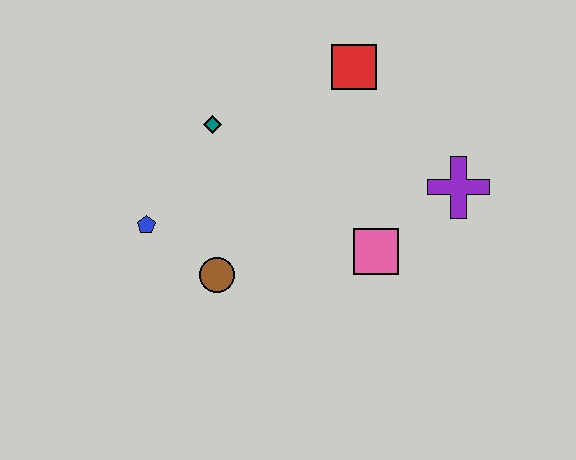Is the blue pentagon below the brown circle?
No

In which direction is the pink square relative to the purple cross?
The pink square is to the left of the purple cross.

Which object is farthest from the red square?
The blue pentagon is farthest from the red square.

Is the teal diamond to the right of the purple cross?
No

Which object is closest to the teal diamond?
The blue pentagon is closest to the teal diamond.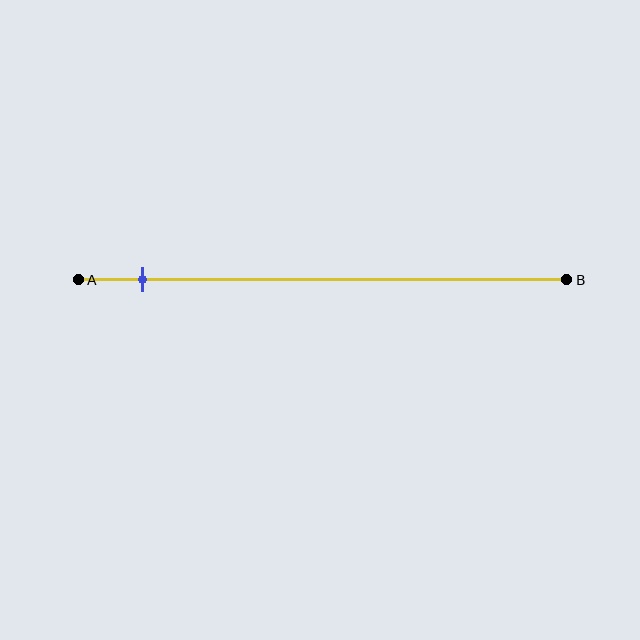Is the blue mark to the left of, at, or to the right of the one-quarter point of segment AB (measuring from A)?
The blue mark is to the left of the one-quarter point of segment AB.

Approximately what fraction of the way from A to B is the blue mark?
The blue mark is approximately 15% of the way from A to B.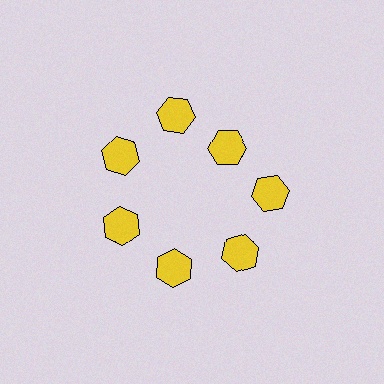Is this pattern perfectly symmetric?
No. The 7 yellow hexagons are arranged in a ring, but one element near the 1 o'clock position is pulled inward toward the center, breaking the 7-fold rotational symmetry.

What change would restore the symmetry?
The symmetry would be restored by moving it outward, back onto the ring so that all 7 hexagons sit at equal angles and equal distance from the center.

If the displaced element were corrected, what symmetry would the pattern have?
It would have 7-fold rotational symmetry — the pattern would map onto itself every 51 degrees.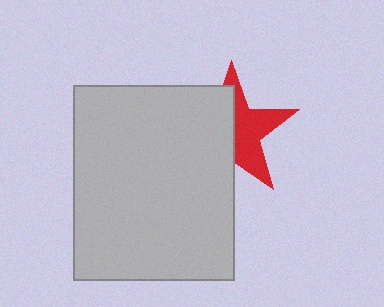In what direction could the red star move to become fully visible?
The red star could move right. That would shift it out from behind the light gray rectangle entirely.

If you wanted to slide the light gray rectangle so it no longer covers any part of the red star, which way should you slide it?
Slide it left — that is the most direct way to separate the two shapes.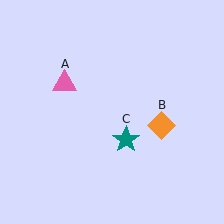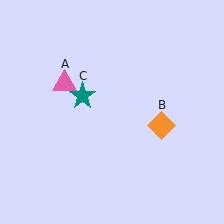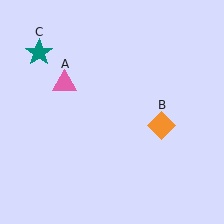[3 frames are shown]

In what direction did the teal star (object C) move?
The teal star (object C) moved up and to the left.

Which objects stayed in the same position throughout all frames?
Pink triangle (object A) and orange diamond (object B) remained stationary.